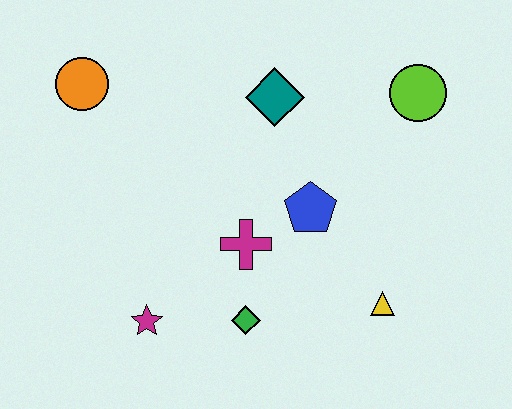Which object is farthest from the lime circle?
The magenta star is farthest from the lime circle.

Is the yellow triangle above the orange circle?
No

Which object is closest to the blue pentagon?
The magenta cross is closest to the blue pentagon.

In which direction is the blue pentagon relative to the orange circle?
The blue pentagon is to the right of the orange circle.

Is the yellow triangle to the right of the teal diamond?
Yes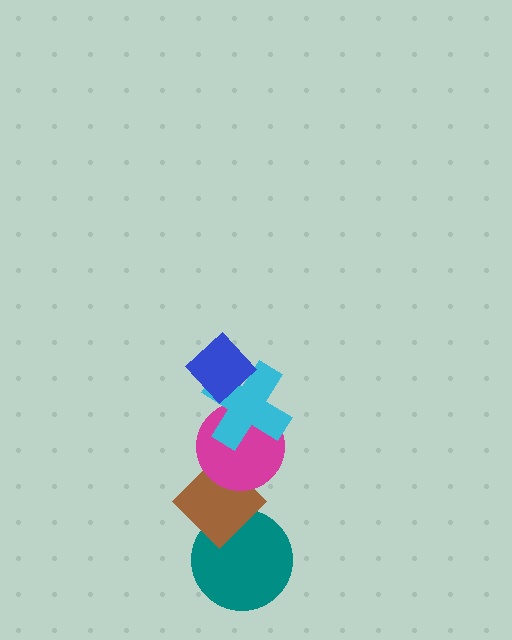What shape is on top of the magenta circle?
The cyan cross is on top of the magenta circle.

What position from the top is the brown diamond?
The brown diamond is 4th from the top.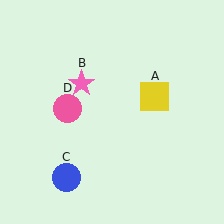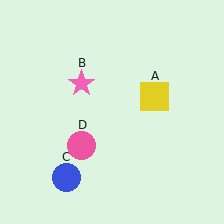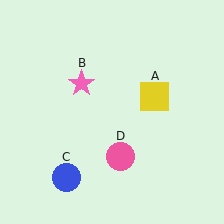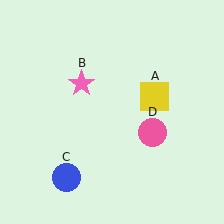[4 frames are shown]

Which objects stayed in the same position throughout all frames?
Yellow square (object A) and pink star (object B) and blue circle (object C) remained stationary.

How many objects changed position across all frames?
1 object changed position: pink circle (object D).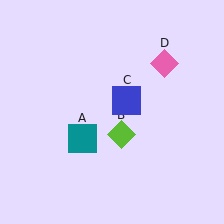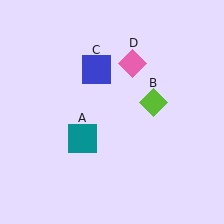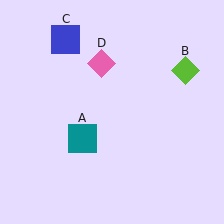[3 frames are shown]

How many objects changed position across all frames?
3 objects changed position: lime diamond (object B), blue square (object C), pink diamond (object D).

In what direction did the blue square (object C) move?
The blue square (object C) moved up and to the left.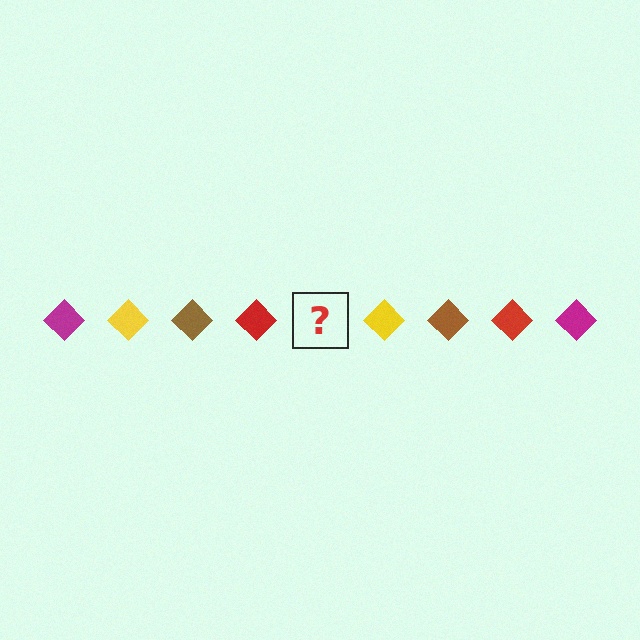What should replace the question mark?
The question mark should be replaced with a magenta diamond.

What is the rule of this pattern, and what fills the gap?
The rule is that the pattern cycles through magenta, yellow, brown, red diamonds. The gap should be filled with a magenta diamond.